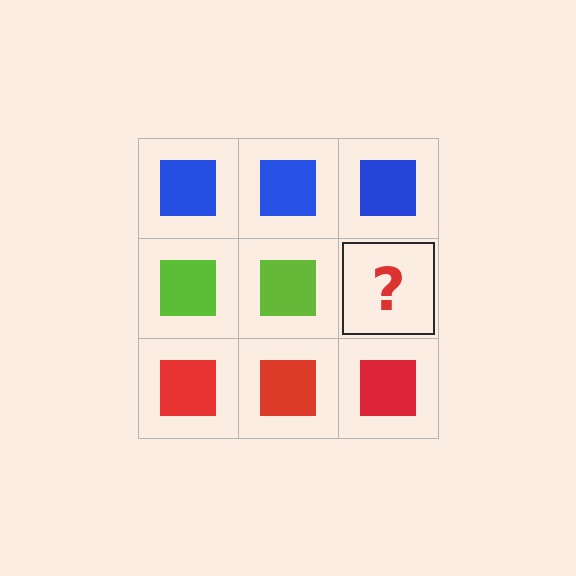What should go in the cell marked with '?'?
The missing cell should contain a lime square.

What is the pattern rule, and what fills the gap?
The rule is that each row has a consistent color. The gap should be filled with a lime square.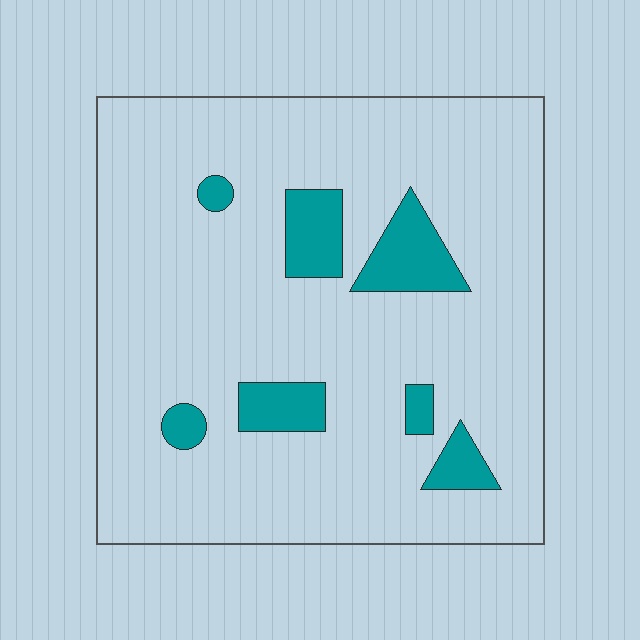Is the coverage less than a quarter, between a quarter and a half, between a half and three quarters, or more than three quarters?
Less than a quarter.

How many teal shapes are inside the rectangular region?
7.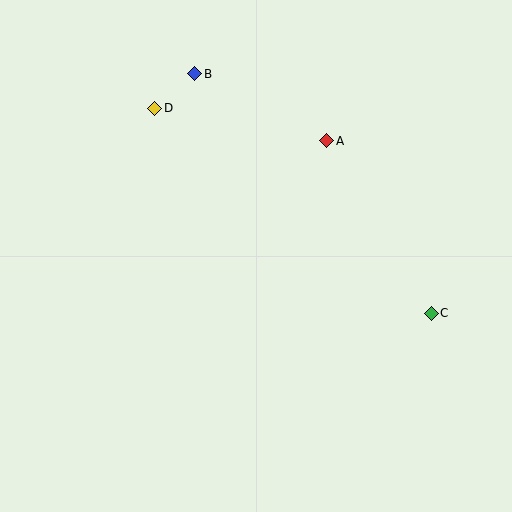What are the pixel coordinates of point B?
Point B is at (195, 74).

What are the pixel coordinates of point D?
Point D is at (155, 108).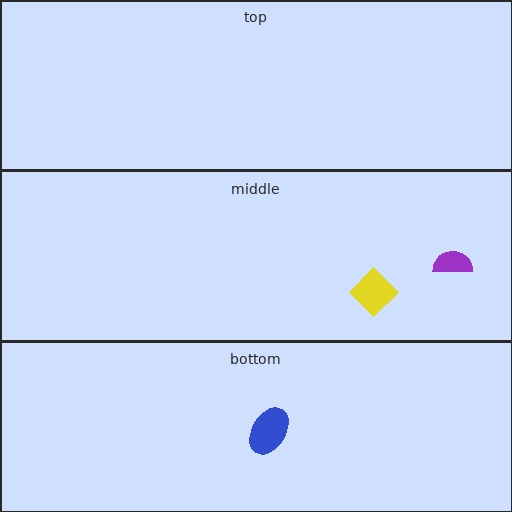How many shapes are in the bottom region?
1.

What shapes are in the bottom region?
The blue ellipse.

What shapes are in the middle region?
The purple semicircle, the yellow diamond.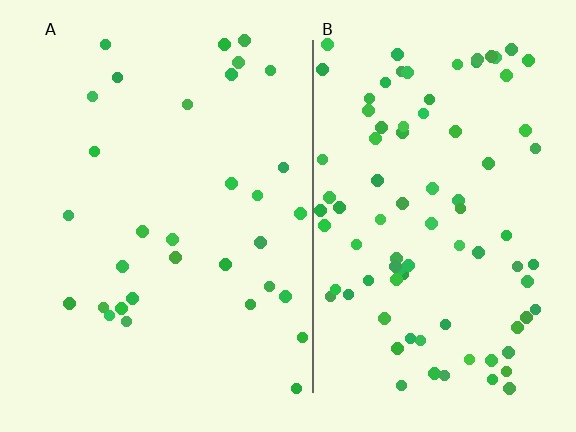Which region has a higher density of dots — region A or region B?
B (the right).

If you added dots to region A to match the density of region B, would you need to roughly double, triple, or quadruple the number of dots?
Approximately triple.